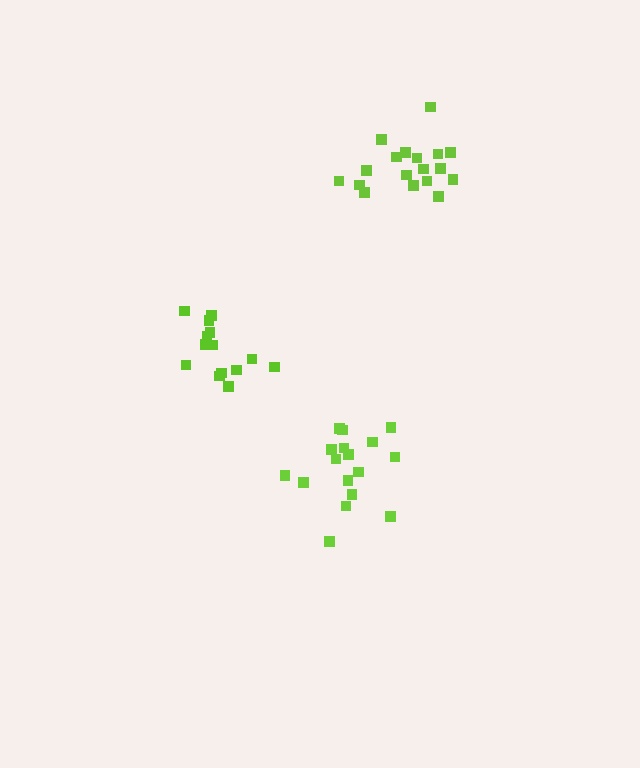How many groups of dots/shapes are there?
There are 3 groups.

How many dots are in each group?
Group 1: 17 dots, Group 2: 18 dots, Group 3: 14 dots (49 total).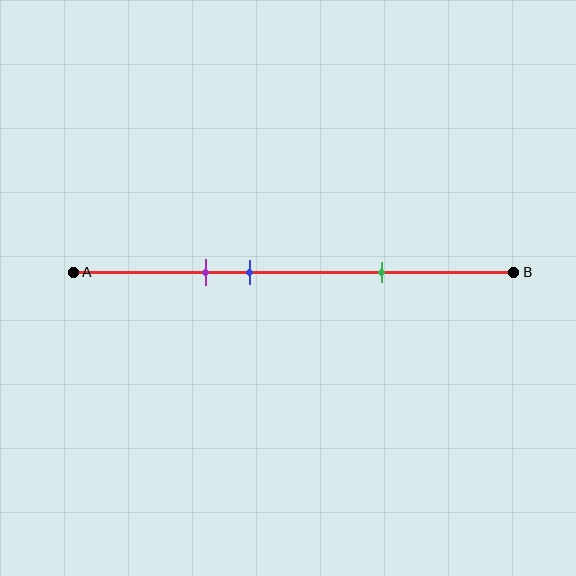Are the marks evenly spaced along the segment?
No, the marks are not evenly spaced.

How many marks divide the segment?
There are 3 marks dividing the segment.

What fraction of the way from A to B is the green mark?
The green mark is approximately 70% (0.7) of the way from A to B.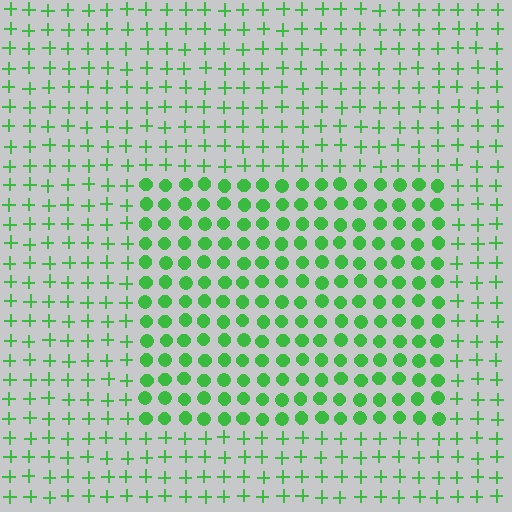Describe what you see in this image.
The image is filled with small green elements arranged in a uniform grid. A rectangle-shaped region contains circles, while the surrounding area contains plus signs. The boundary is defined purely by the change in element shape.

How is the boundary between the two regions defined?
The boundary is defined by a change in element shape: circles inside vs. plus signs outside. All elements share the same color and spacing.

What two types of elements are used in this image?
The image uses circles inside the rectangle region and plus signs outside it.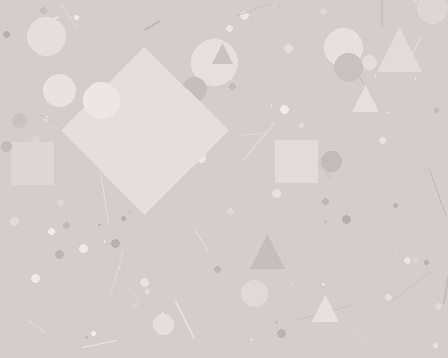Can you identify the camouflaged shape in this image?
The camouflaged shape is a diamond.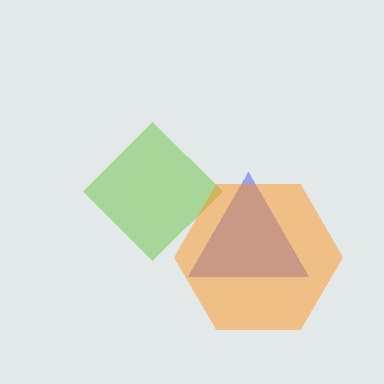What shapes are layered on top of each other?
The layered shapes are: a lime diamond, a blue triangle, an orange hexagon.